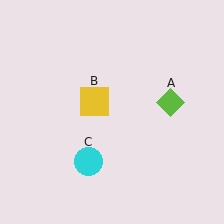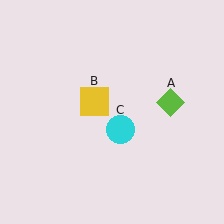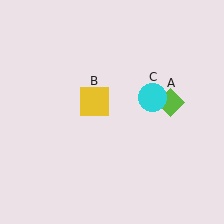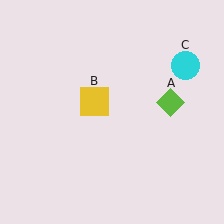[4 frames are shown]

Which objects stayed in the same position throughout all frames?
Lime diamond (object A) and yellow square (object B) remained stationary.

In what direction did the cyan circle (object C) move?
The cyan circle (object C) moved up and to the right.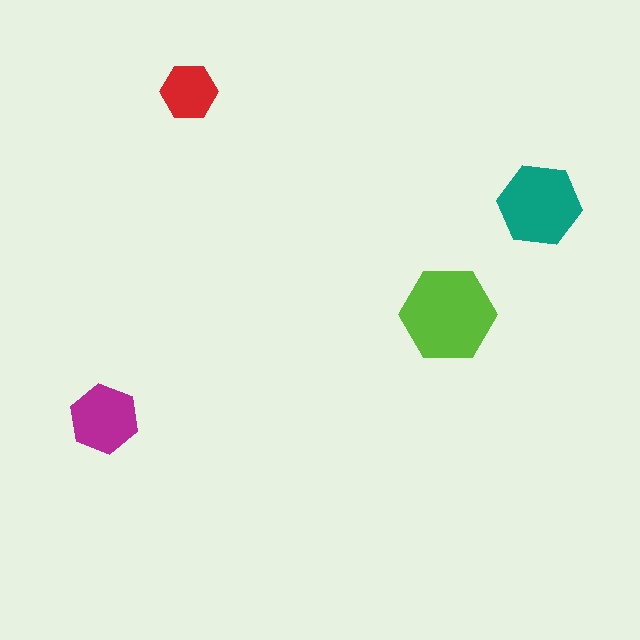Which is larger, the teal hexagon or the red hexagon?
The teal one.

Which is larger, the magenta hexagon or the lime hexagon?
The lime one.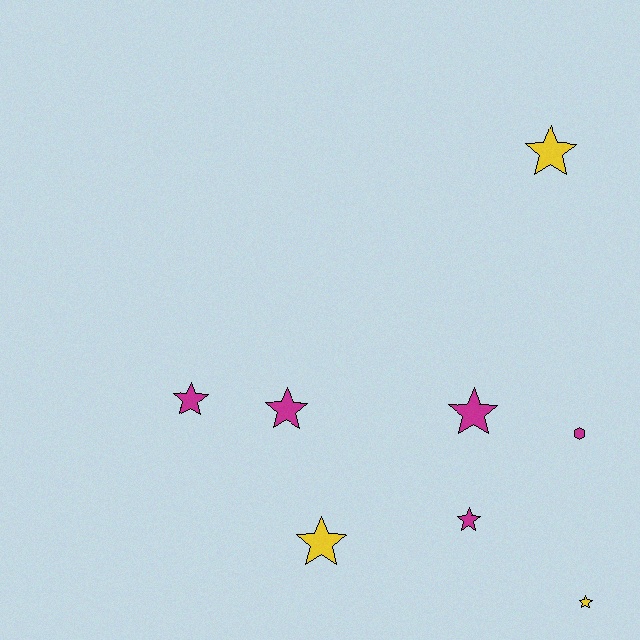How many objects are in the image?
There are 8 objects.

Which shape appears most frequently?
Star, with 7 objects.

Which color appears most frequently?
Magenta, with 5 objects.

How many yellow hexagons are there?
There are no yellow hexagons.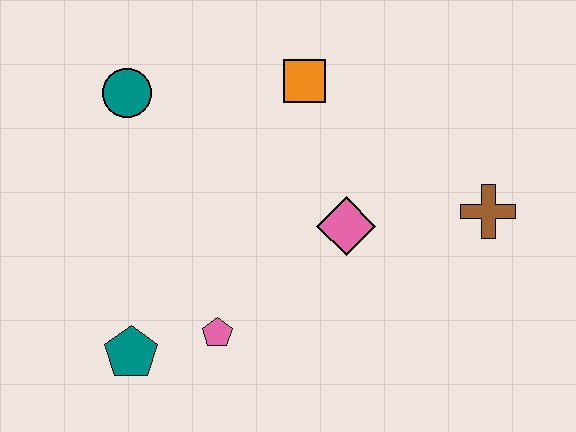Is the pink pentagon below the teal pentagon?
No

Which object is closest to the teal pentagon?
The pink pentagon is closest to the teal pentagon.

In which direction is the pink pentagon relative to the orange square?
The pink pentagon is below the orange square.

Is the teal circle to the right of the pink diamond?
No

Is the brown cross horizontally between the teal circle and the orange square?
No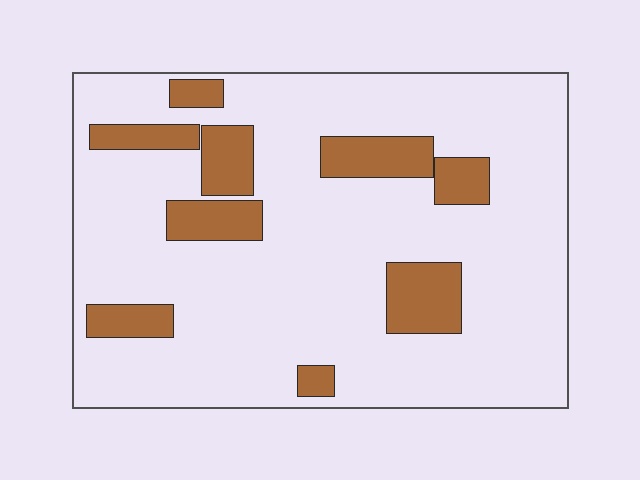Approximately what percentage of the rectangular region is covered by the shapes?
Approximately 20%.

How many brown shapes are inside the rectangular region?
9.